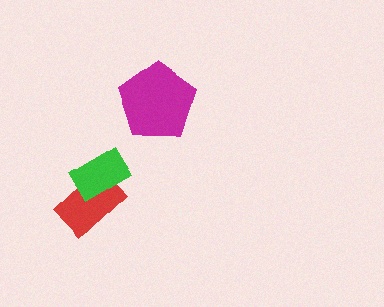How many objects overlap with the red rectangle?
1 object overlaps with the red rectangle.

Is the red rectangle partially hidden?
Yes, it is partially covered by another shape.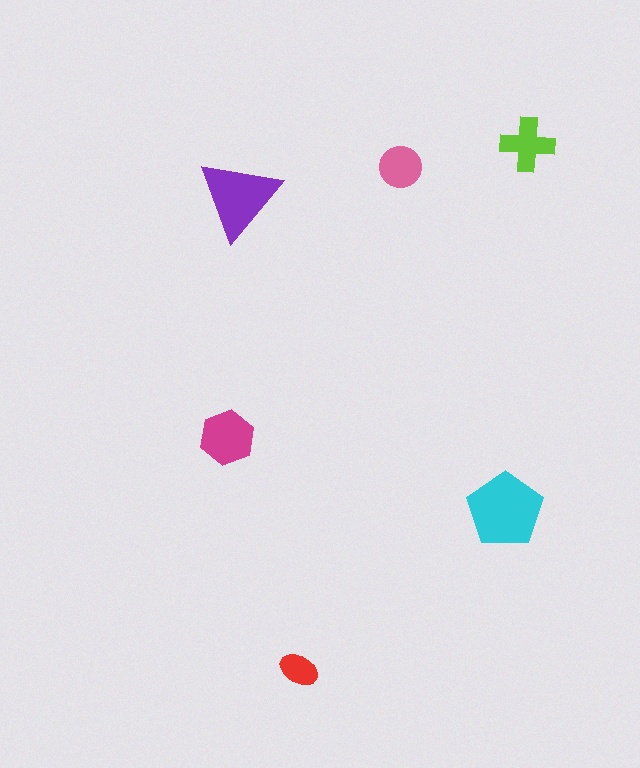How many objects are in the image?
There are 6 objects in the image.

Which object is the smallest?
The red ellipse.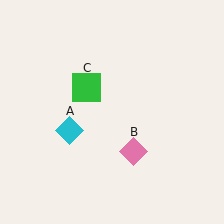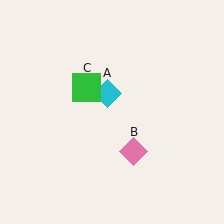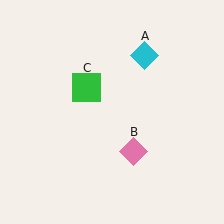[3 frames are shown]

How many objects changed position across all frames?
1 object changed position: cyan diamond (object A).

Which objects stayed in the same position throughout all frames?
Pink diamond (object B) and green square (object C) remained stationary.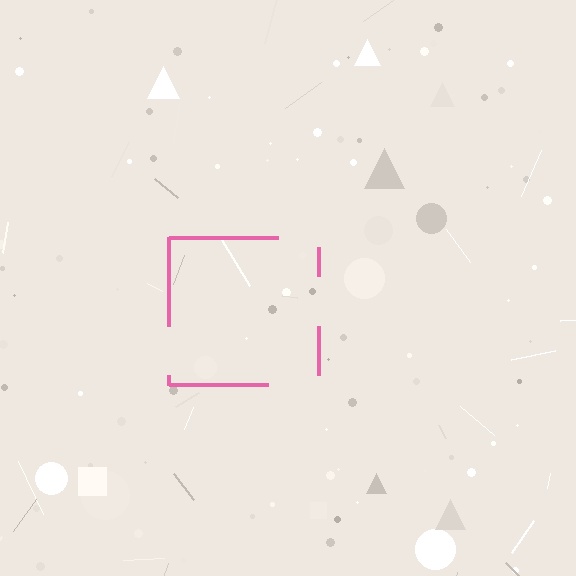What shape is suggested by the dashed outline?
The dashed outline suggests a square.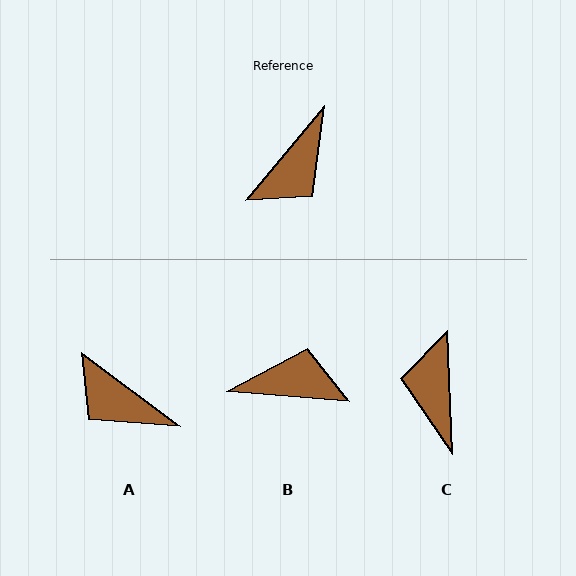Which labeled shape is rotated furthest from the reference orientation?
C, about 138 degrees away.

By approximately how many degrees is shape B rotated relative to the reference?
Approximately 125 degrees counter-clockwise.